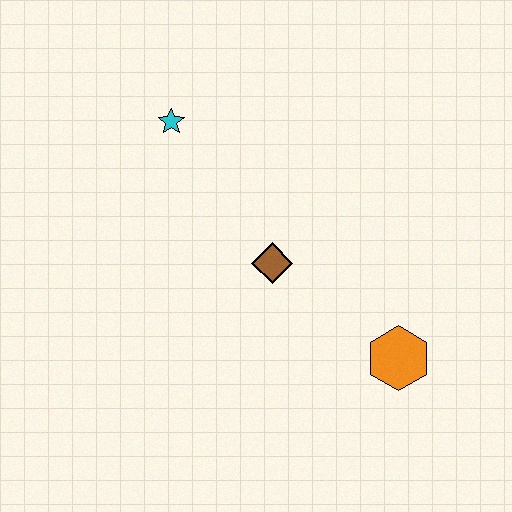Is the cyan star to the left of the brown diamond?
Yes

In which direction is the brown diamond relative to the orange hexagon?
The brown diamond is to the left of the orange hexagon.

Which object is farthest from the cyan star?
The orange hexagon is farthest from the cyan star.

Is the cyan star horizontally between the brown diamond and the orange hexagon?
No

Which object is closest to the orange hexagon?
The brown diamond is closest to the orange hexagon.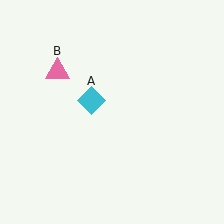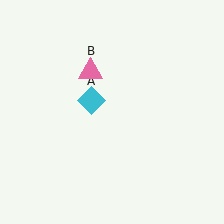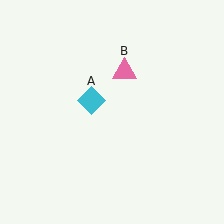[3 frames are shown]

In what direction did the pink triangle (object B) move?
The pink triangle (object B) moved right.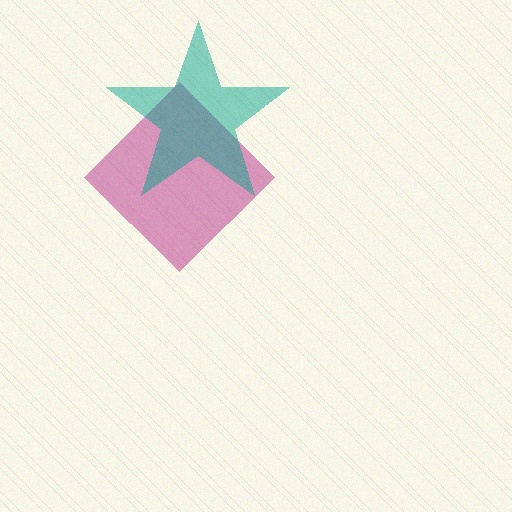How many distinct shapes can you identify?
There are 2 distinct shapes: a magenta diamond, a teal star.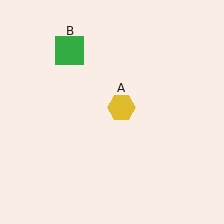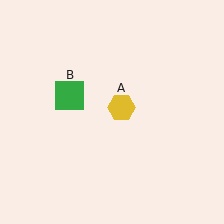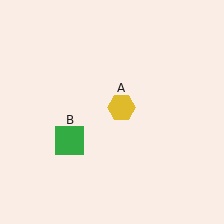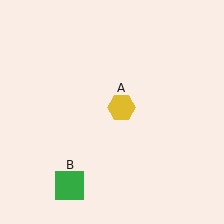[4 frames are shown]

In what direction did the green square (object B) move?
The green square (object B) moved down.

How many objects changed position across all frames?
1 object changed position: green square (object B).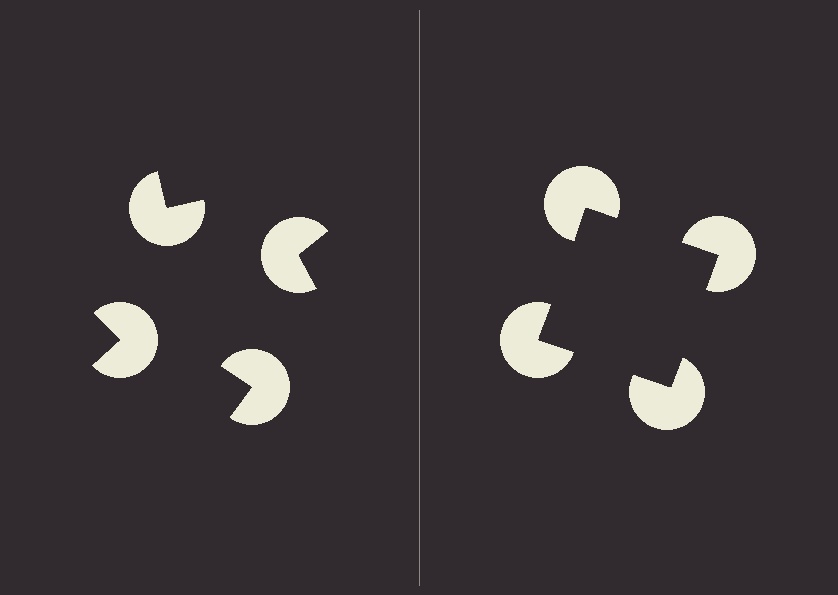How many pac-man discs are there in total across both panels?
8 — 4 on each side.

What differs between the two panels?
The pac-man discs are positioned identically on both sides; only the wedge orientations differ. On the right they align to a square; on the left they are misaligned.